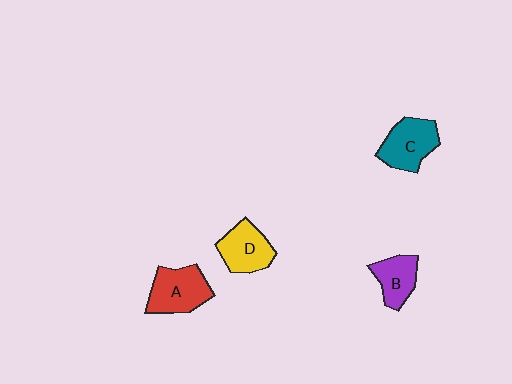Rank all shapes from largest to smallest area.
From largest to smallest: A (red), C (teal), D (yellow), B (purple).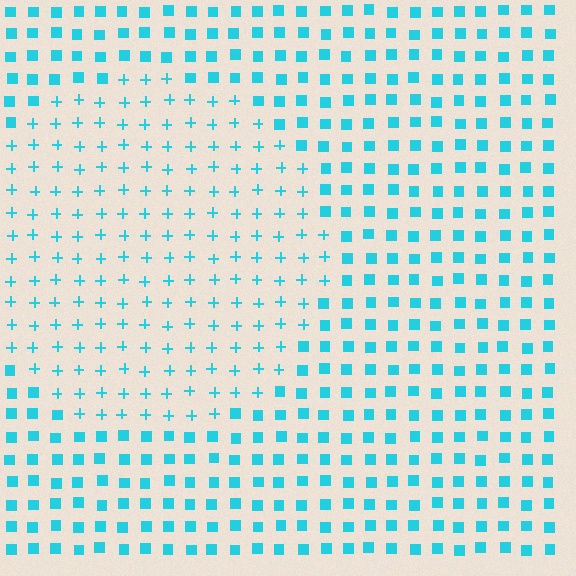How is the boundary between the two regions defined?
The boundary is defined by a change in element shape: plus signs inside vs. squares outside. All elements share the same color and spacing.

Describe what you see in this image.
The image is filled with small cyan elements arranged in a uniform grid. A circle-shaped region contains plus signs, while the surrounding area contains squares. The boundary is defined purely by the change in element shape.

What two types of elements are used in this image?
The image uses plus signs inside the circle region and squares outside it.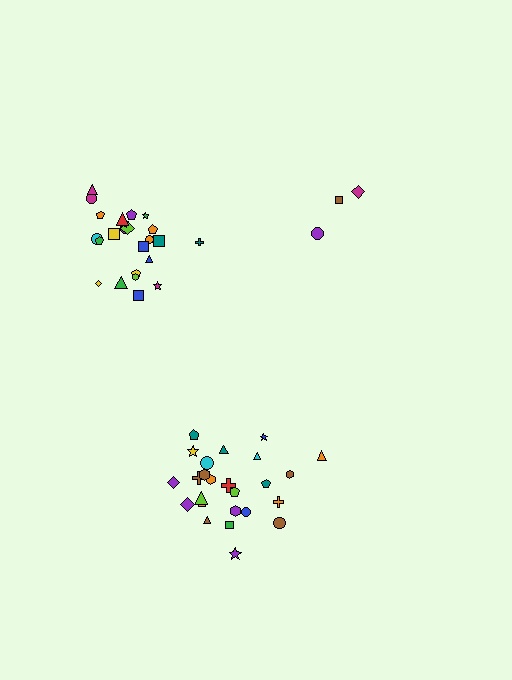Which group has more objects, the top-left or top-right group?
The top-left group.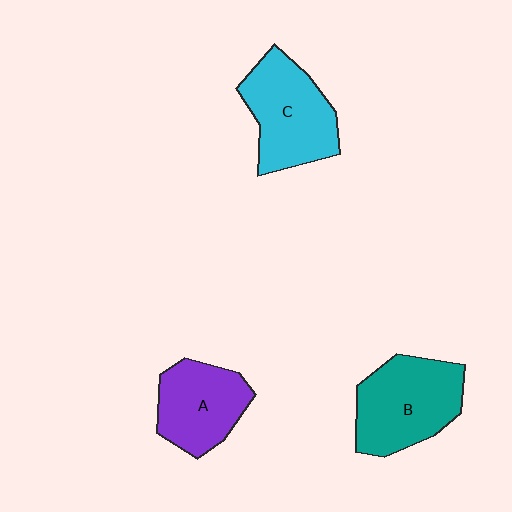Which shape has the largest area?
Shape B (teal).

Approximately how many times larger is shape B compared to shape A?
Approximately 1.3 times.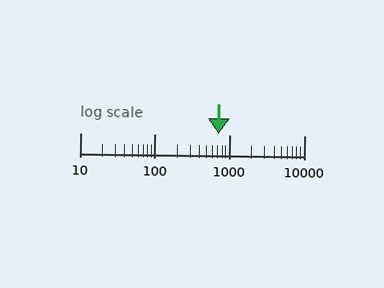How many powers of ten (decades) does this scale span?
The scale spans 3 decades, from 10 to 10000.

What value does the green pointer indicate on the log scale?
The pointer indicates approximately 720.